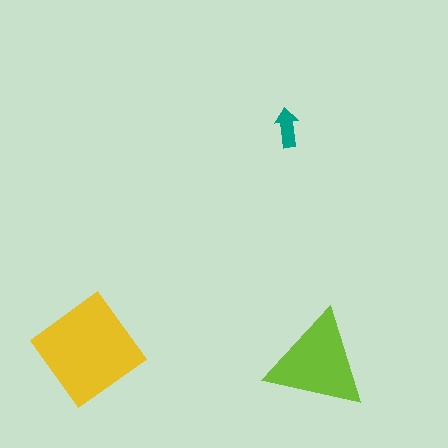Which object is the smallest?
The teal arrow.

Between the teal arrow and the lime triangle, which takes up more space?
The lime triangle.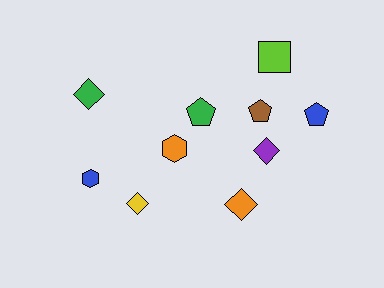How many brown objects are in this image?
There is 1 brown object.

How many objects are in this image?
There are 10 objects.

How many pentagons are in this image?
There are 3 pentagons.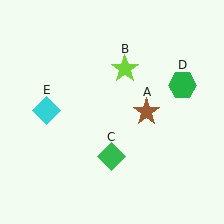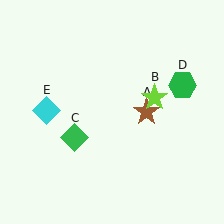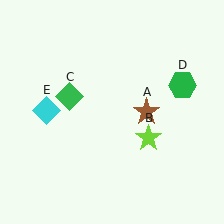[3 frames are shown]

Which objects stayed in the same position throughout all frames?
Brown star (object A) and green hexagon (object D) and cyan diamond (object E) remained stationary.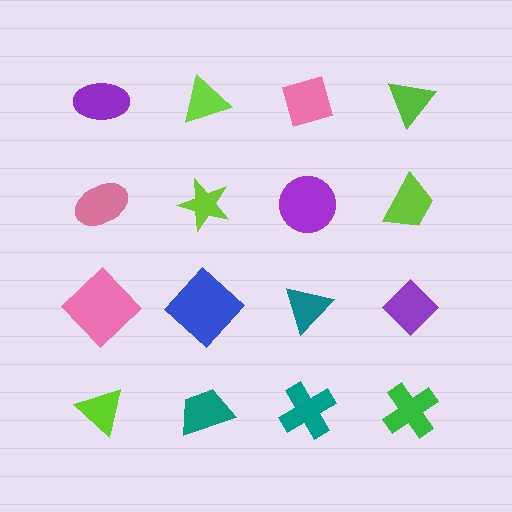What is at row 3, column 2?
A blue diamond.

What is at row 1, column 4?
A lime triangle.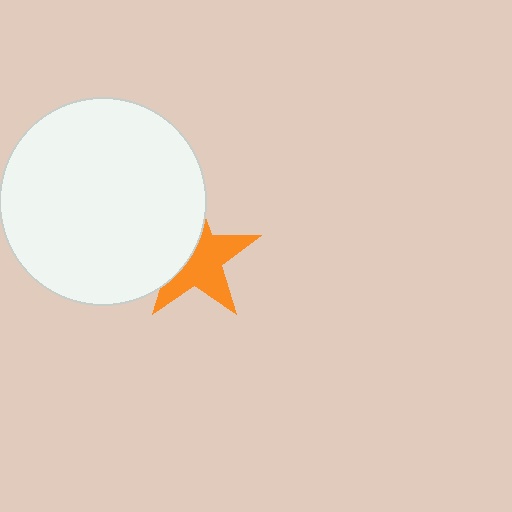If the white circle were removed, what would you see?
You would see the complete orange star.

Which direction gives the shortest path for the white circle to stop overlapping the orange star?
Moving left gives the shortest separation.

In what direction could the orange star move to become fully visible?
The orange star could move right. That would shift it out from behind the white circle entirely.